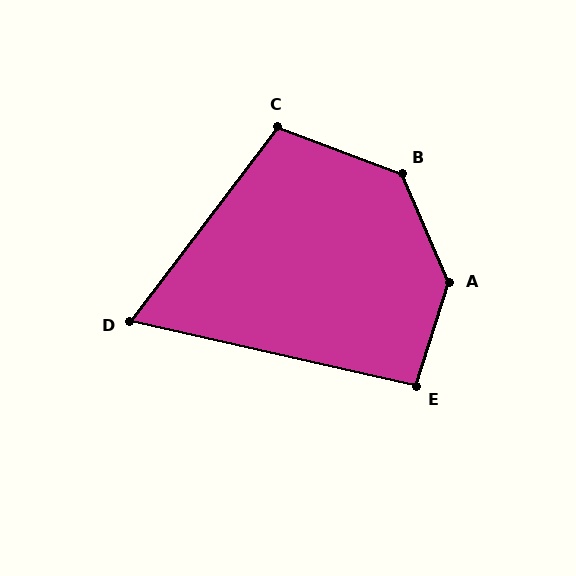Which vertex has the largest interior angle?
A, at approximately 139 degrees.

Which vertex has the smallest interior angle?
D, at approximately 66 degrees.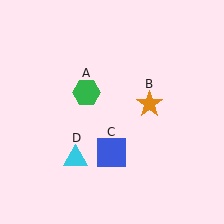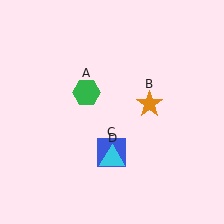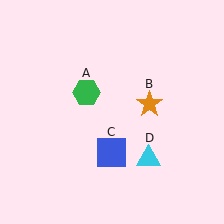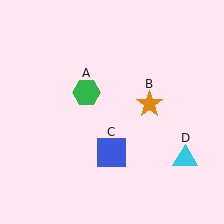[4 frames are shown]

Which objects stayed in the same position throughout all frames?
Green hexagon (object A) and orange star (object B) and blue square (object C) remained stationary.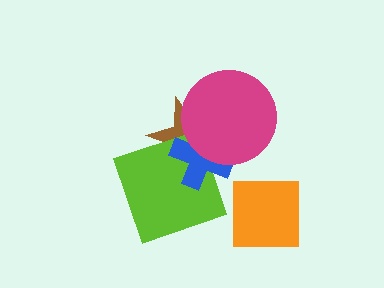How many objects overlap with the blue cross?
3 objects overlap with the blue cross.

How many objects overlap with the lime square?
2 objects overlap with the lime square.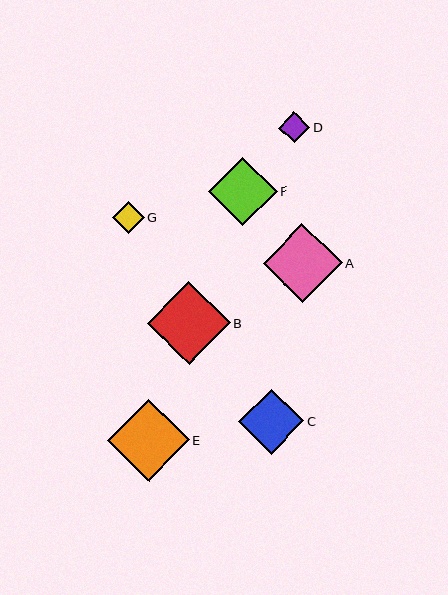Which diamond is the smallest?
Diamond D is the smallest with a size of approximately 32 pixels.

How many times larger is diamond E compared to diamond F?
Diamond E is approximately 1.2 times the size of diamond F.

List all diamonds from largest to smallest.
From largest to smallest: B, E, A, F, C, G, D.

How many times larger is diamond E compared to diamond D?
Diamond E is approximately 2.6 times the size of diamond D.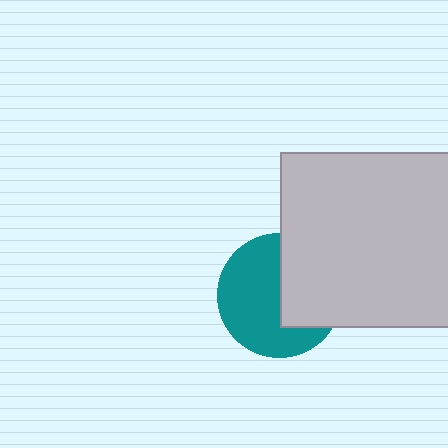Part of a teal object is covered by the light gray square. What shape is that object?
It is a circle.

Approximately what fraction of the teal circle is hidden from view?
Roughly 41% of the teal circle is hidden behind the light gray square.